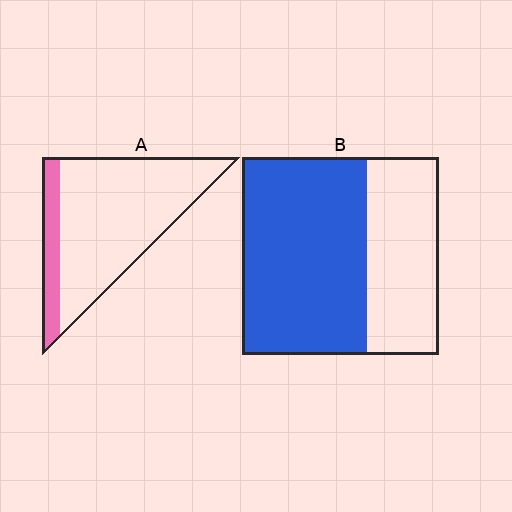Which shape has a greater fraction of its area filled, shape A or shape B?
Shape B.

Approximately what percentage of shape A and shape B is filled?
A is approximately 15% and B is approximately 65%.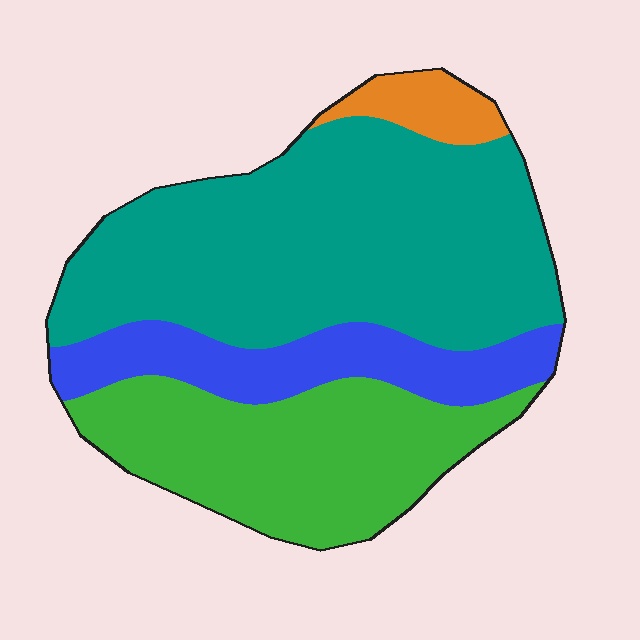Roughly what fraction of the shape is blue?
Blue covers about 15% of the shape.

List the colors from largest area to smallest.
From largest to smallest: teal, green, blue, orange.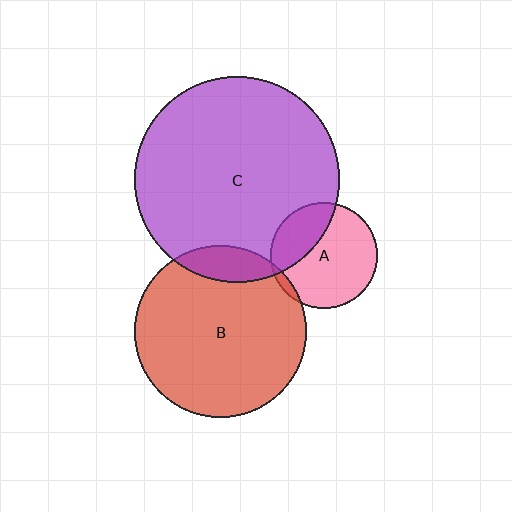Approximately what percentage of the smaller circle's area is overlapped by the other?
Approximately 5%.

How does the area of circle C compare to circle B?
Approximately 1.4 times.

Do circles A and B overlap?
Yes.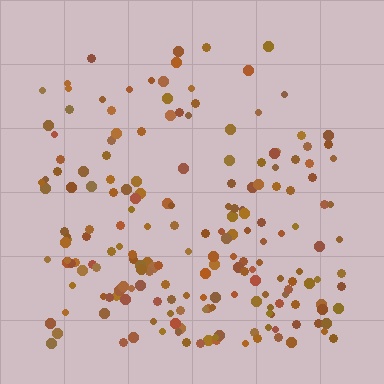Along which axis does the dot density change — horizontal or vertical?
Vertical.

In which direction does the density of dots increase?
From top to bottom, with the bottom side densest.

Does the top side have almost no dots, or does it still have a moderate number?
Still a moderate number, just noticeably fewer than the bottom.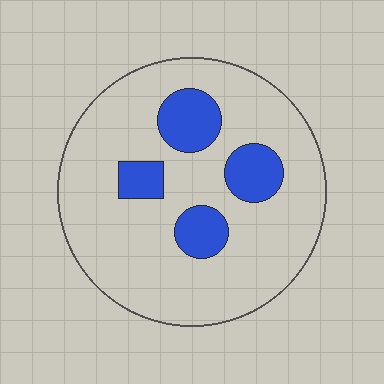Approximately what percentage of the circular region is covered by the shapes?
Approximately 20%.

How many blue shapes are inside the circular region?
4.